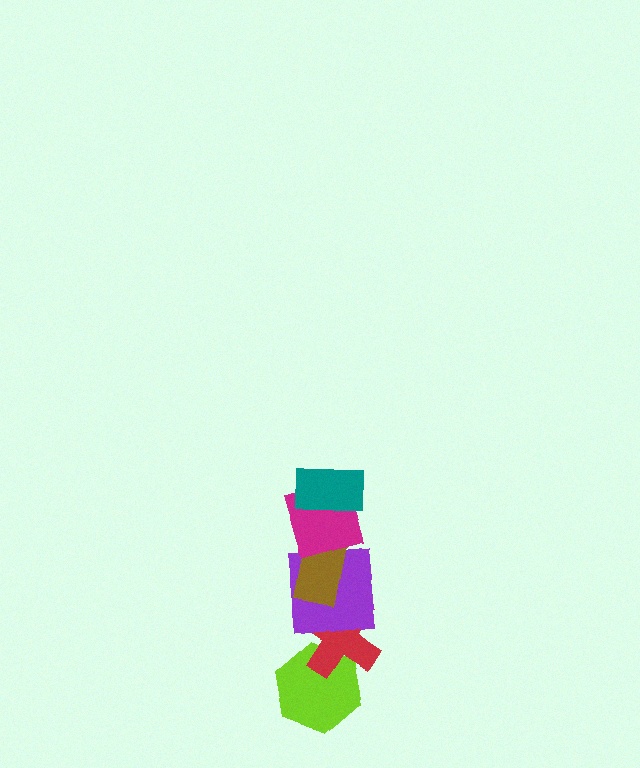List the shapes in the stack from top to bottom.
From top to bottom: the teal rectangle, the magenta square, the brown rectangle, the purple square, the red cross, the lime hexagon.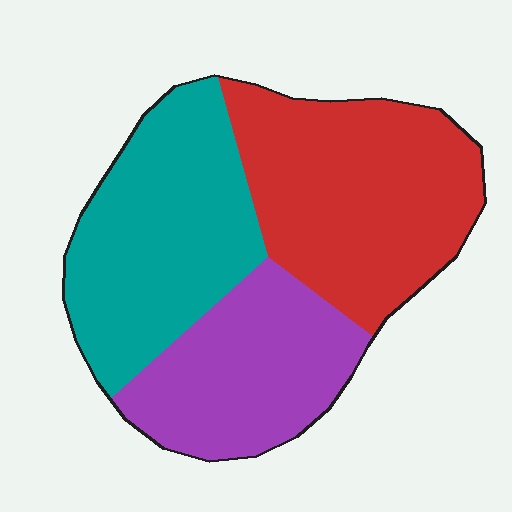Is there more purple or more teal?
Teal.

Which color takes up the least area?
Purple, at roughly 25%.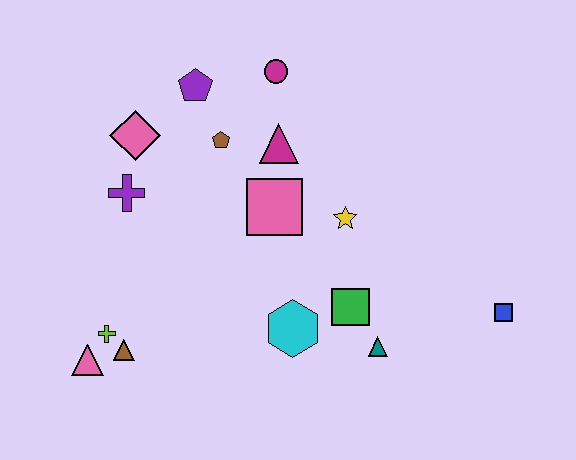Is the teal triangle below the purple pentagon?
Yes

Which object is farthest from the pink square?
The blue square is farthest from the pink square.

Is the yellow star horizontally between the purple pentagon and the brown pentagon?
No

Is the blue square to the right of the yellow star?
Yes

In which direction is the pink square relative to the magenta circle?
The pink square is below the magenta circle.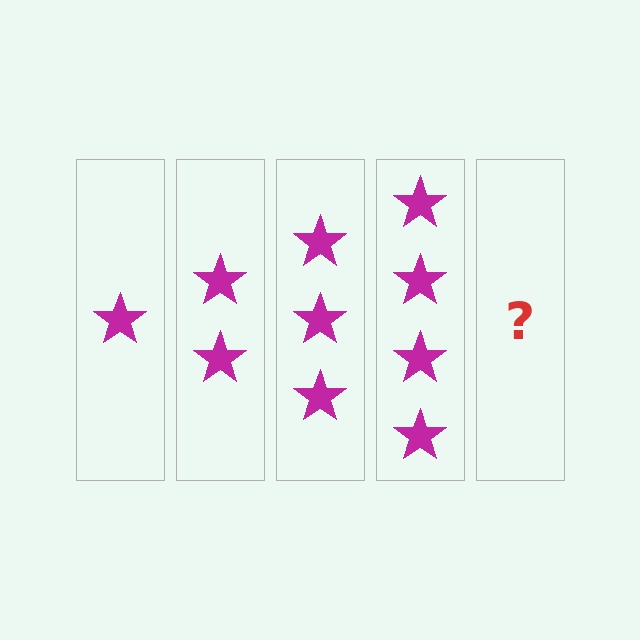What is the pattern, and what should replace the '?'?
The pattern is that each step adds one more star. The '?' should be 5 stars.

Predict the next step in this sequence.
The next step is 5 stars.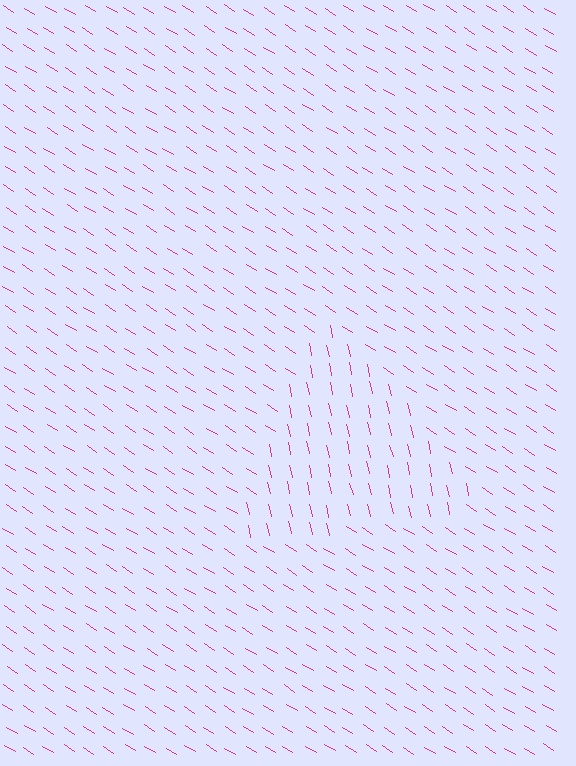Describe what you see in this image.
The image is filled with small magenta line segments. A triangle region in the image has lines oriented differently from the surrounding lines, creating a visible texture boundary.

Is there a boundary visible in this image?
Yes, there is a texture boundary formed by a change in line orientation.